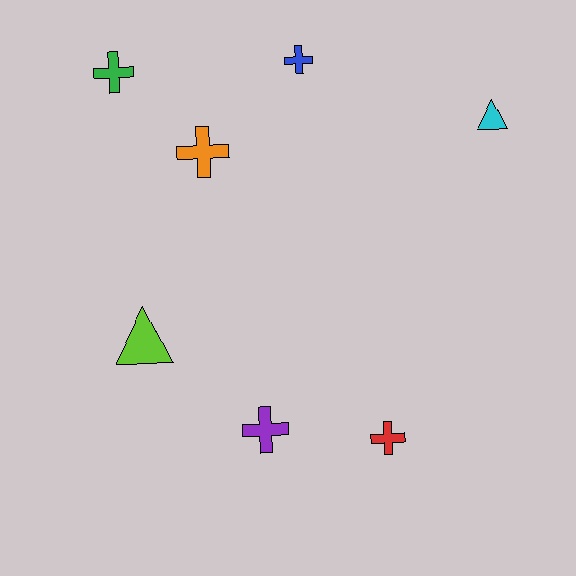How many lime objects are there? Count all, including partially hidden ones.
There is 1 lime object.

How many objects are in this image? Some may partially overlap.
There are 7 objects.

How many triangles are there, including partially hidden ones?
There are 2 triangles.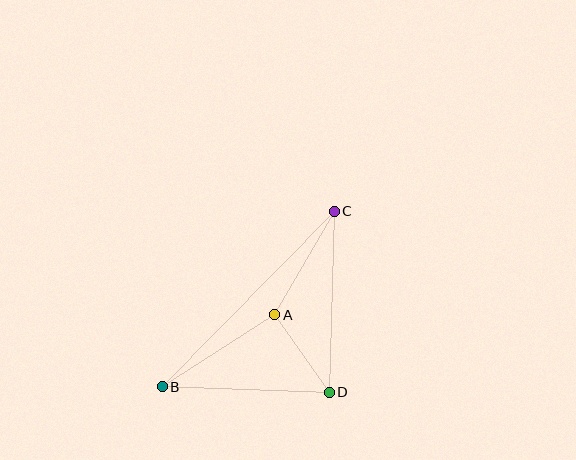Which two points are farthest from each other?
Points B and C are farthest from each other.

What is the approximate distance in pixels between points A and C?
The distance between A and C is approximately 119 pixels.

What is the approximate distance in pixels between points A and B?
The distance between A and B is approximately 134 pixels.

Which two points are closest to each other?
Points A and D are closest to each other.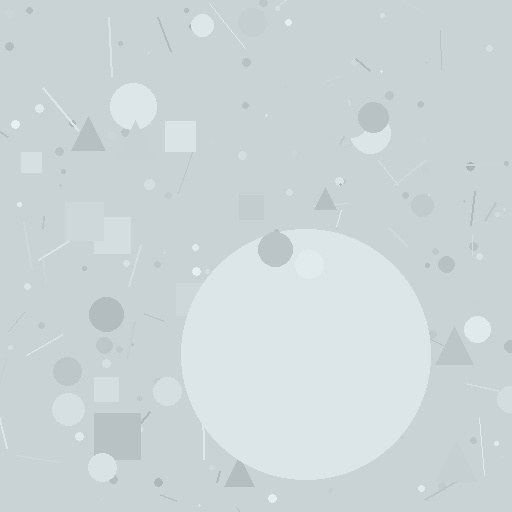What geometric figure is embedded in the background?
A circle is embedded in the background.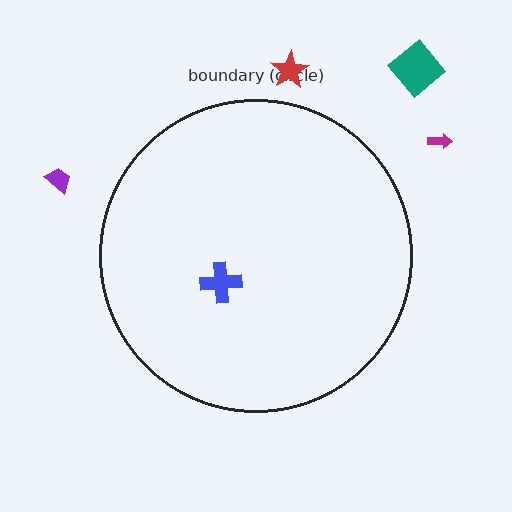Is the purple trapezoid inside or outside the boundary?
Outside.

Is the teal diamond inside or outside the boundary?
Outside.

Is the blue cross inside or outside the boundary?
Inside.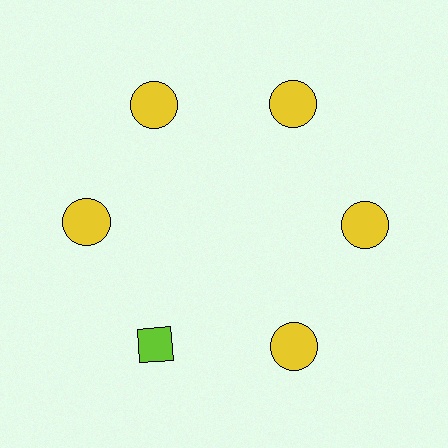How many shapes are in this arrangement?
There are 6 shapes arranged in a ring pattern.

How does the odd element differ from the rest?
It differs in both color (lime instead of yellow) and shape (diamond instead of circle).